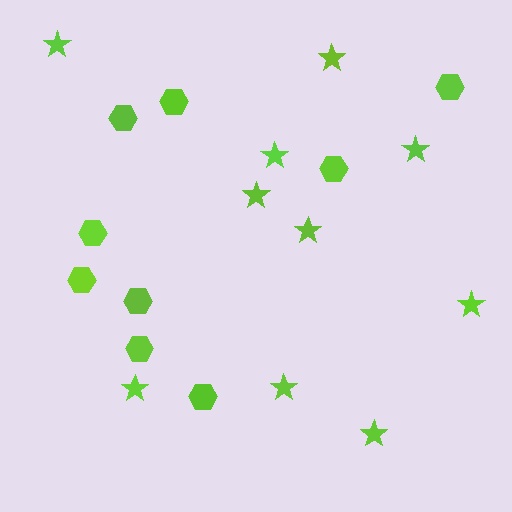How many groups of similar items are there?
There are 2 groups: one group of hexagons (9) and one group of stars (10).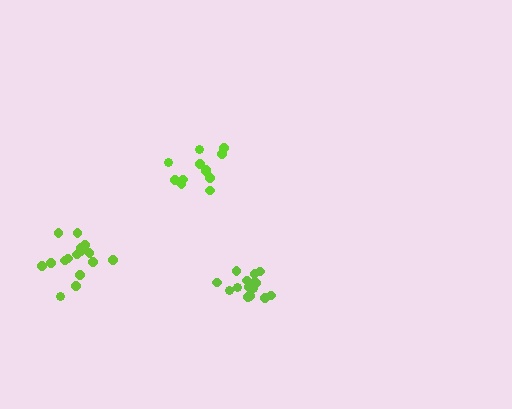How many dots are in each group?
Group 1: 15 dots, Group 2: 16 dots, Group 3: 12 dots (43 total).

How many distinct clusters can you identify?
There are 3 distinct clusters.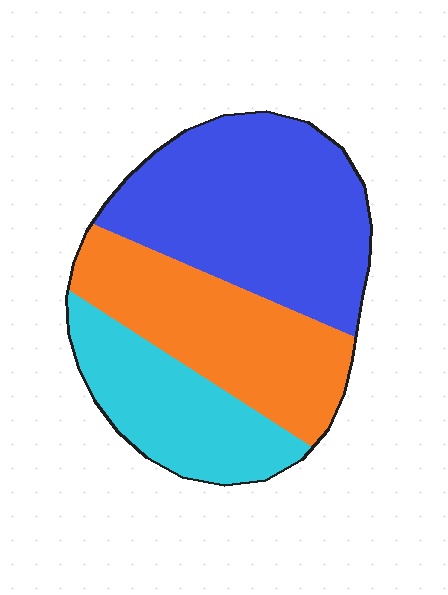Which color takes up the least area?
Cyan, at roughly 25%.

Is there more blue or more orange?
Blue.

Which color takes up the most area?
Blue, at roughly 45%.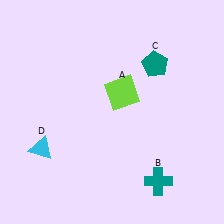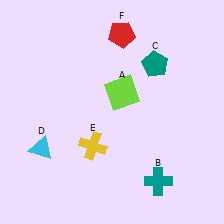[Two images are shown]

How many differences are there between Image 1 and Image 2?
There are 2 differences between the two images.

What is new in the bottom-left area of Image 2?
A yellow cross (E) was added in the bottom-left area of Image 2.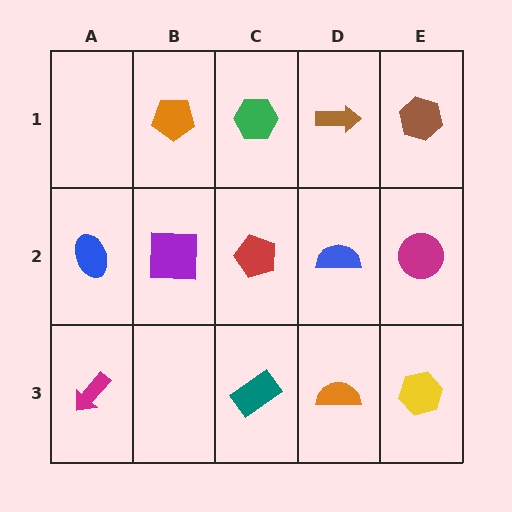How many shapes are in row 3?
4 shapes.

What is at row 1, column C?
A green hexagon.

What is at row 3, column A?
A magenta arrow.